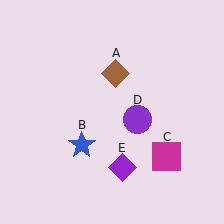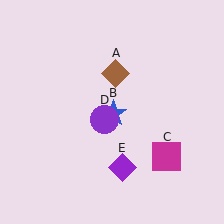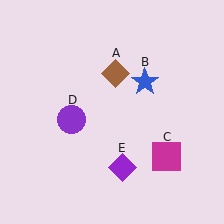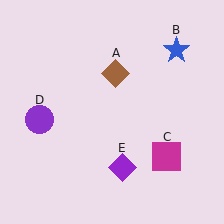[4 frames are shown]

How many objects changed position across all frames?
2 objects changed position: blue star (object B), purple circle (object D).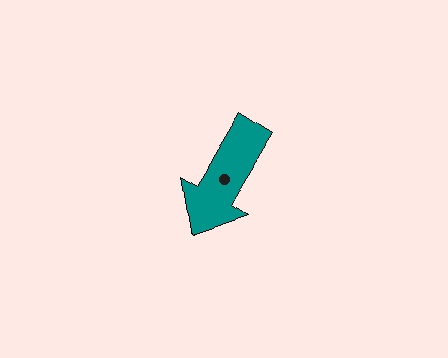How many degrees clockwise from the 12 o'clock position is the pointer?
Approximately 212 degrees.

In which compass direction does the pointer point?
Southwest.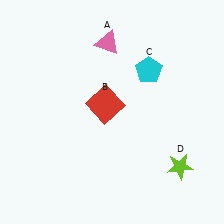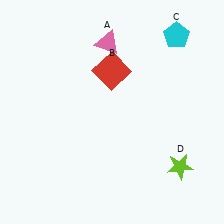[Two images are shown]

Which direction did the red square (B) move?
The red square (B) moved up.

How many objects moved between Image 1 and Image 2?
2 objects moved between the two images.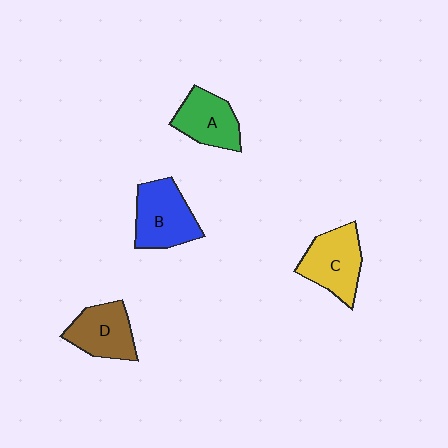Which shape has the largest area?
Shape B (blue).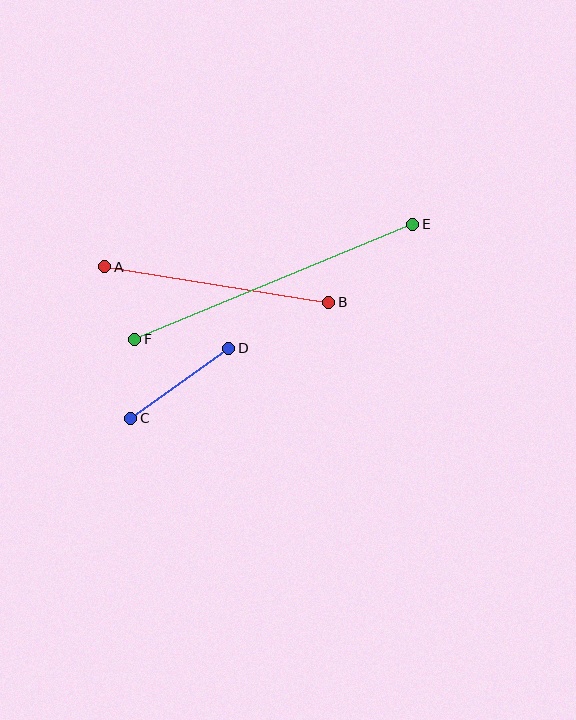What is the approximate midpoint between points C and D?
The midpoint is at approximately (180, 383) pixels.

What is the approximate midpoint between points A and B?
The midpoint is at approximately (217, 284) pixels.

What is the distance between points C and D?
The distance is approximately 121 pixels.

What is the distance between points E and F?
The distance is approximately 301 pixels.